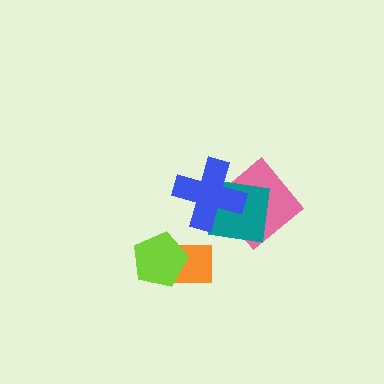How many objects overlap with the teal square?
2 objects overlap with the teal square.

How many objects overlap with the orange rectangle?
1 object overlaps with the orange rectangle.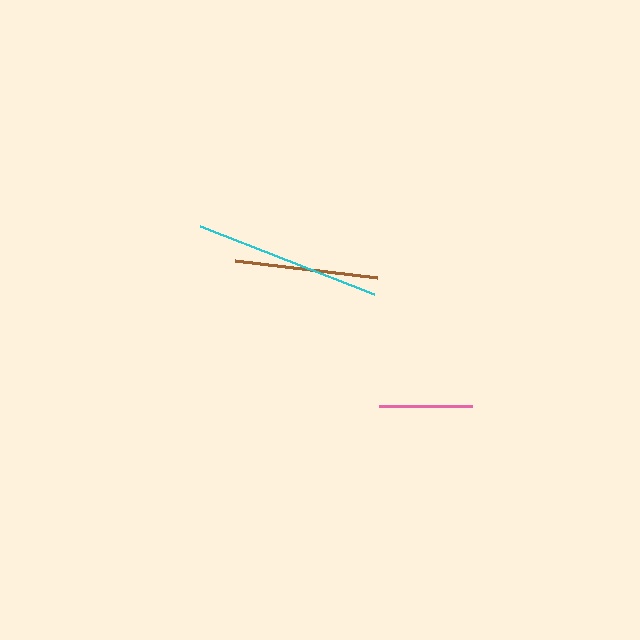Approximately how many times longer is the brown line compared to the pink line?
The brown line is approximately 1.5 times the length of the pink line.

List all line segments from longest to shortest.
From longest to shortest: cyan, brown, pink.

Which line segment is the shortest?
The pink line is the shortest at approximately 92 pixels.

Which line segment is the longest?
The cyan line is the longest at approximately 187 pixels.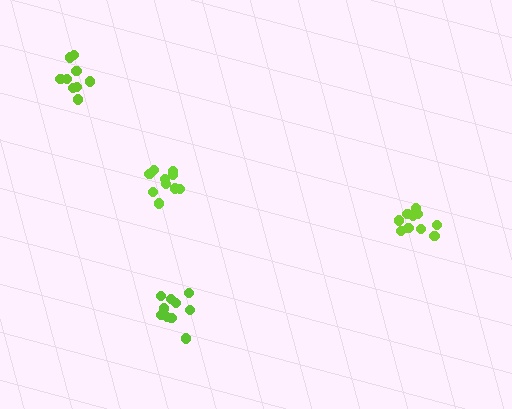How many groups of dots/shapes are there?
There are 4 groups.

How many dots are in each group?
Group 1: 9 dots, Group 2: 10 dots, Group 3: 10 dots, Group 4: 11 dots (40 total).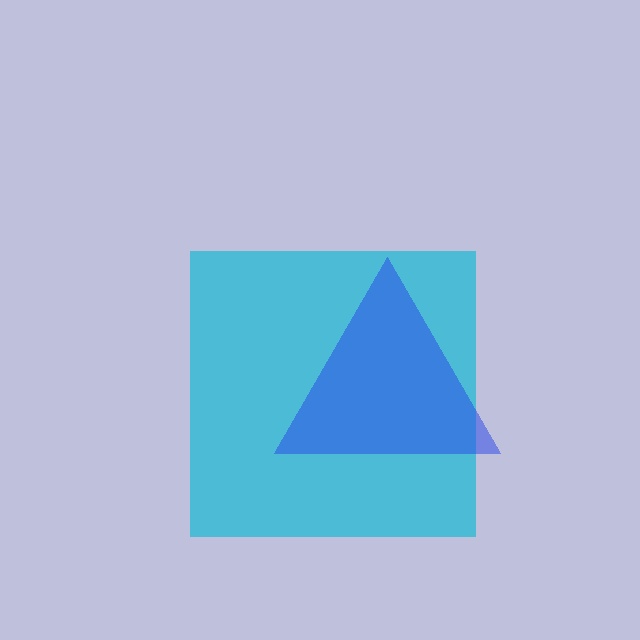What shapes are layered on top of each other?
The layered shapes are: a cyan square, a blue triangle.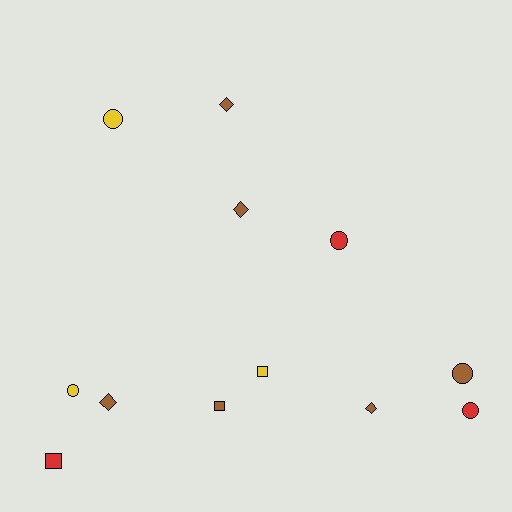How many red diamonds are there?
There are no red diamonds.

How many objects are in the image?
There are 12 objects.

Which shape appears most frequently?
Circle, with 5 objects.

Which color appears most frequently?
Brown, with 6 objects.